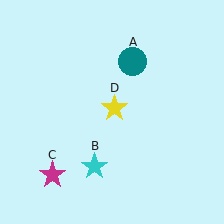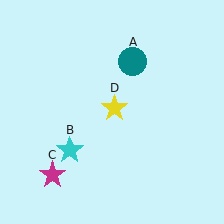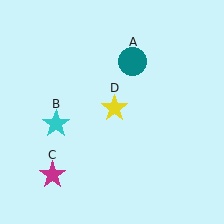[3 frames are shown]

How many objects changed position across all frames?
1 object changed position: cyan star (object B).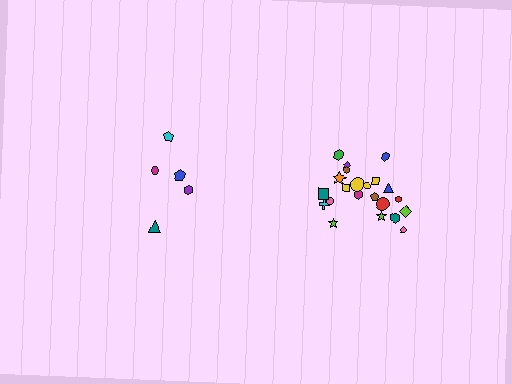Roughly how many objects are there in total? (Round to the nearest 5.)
Roughly 25 objects in total.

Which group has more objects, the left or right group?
The right group.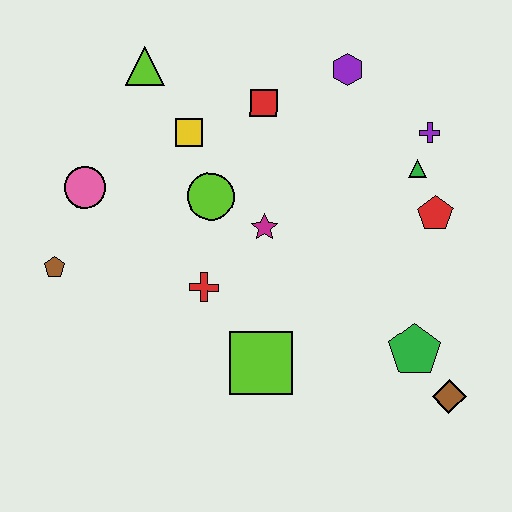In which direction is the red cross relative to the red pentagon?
The red cross is to the left of the red pentagon.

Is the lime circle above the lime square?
Yes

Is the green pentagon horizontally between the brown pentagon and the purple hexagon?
No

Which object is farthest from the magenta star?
The brown diamond is farthest from the magenta star.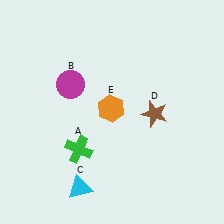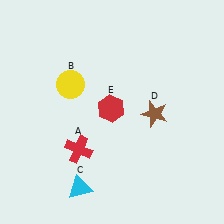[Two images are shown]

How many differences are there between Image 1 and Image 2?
There are 3 differences between the two images.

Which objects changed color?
A changed from green to red. B changed from magenta to yellow. E changed from orange to red.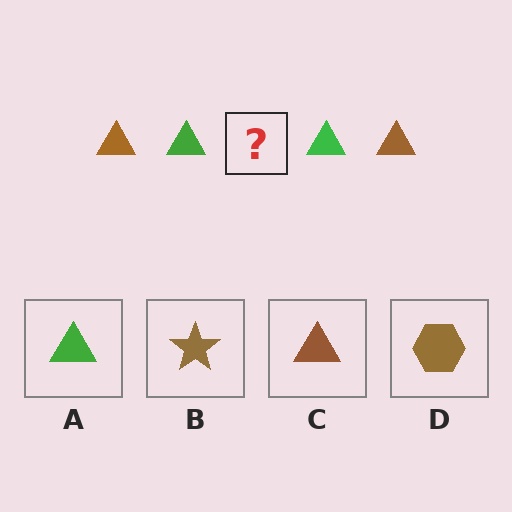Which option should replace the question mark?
Option C.